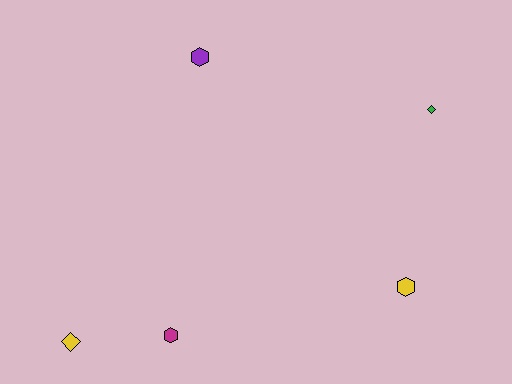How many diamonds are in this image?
There are 2 diamonds.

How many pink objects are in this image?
There are no pink objects.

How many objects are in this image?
There are 5 objects.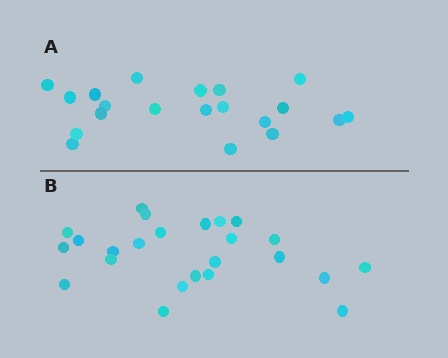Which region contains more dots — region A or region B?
Region B (the bottom region) has more dots.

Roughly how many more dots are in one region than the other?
Region B has about 4 more dots than region A.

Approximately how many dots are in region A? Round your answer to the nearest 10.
About 20 dots.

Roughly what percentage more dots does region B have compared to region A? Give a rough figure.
About 20% more.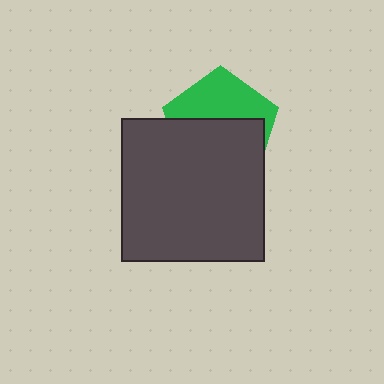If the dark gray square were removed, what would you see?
You would see the complete green pentagon.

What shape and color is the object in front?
The object in front is a dark gray square.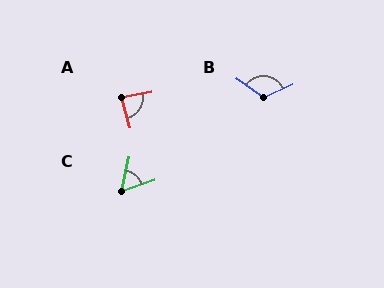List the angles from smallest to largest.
C (60°), A (83°), B (120°).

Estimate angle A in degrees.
Approximately 83 degrees.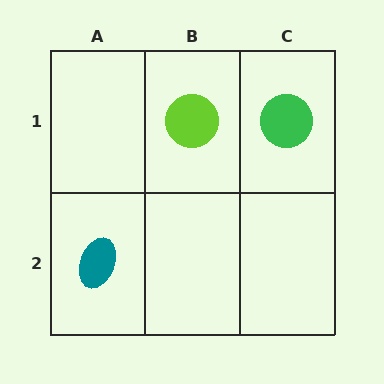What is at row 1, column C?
A green circle.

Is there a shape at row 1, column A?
No, that cell is empty.